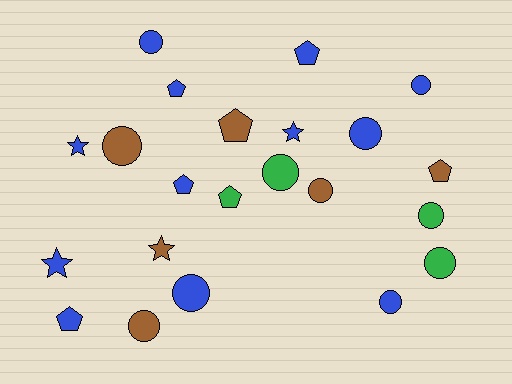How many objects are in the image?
There are 22 objects.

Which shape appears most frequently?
Circle, with 11 objects.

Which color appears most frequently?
Blue, with 12 objects.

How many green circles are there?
There are 3 green circles.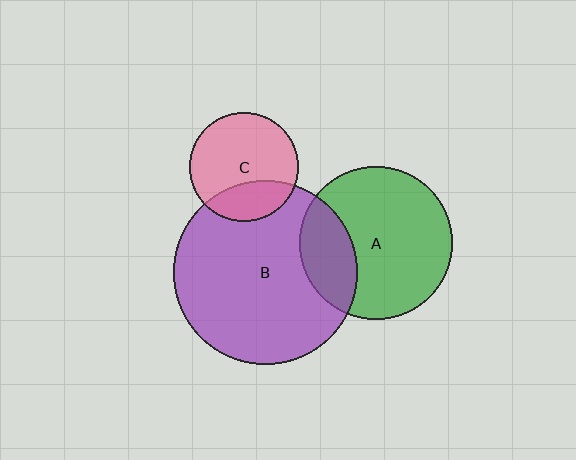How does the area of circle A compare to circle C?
Approximately 2.0 times.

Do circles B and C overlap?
Yes.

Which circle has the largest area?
Circle B (purple).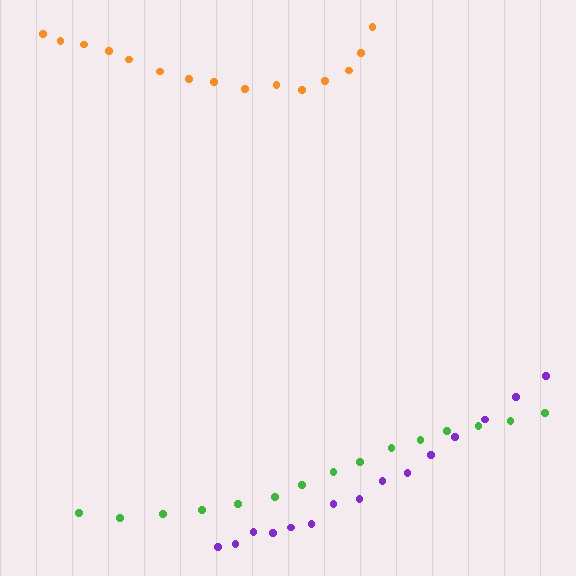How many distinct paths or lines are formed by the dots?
There are 3 distinct paths.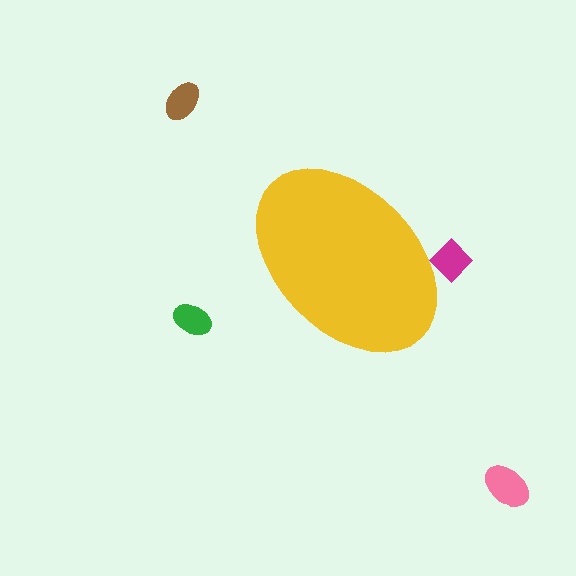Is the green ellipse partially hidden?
No, the green ellipse is fully visible.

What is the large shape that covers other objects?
A yellow ellipse.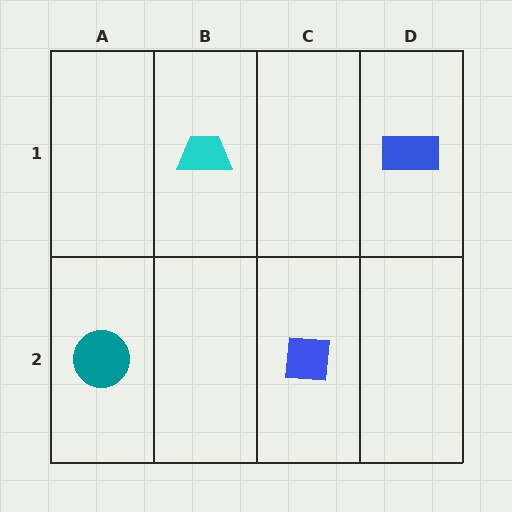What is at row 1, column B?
A cyan trapezoid.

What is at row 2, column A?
A teal circle.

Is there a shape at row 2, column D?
No, that cell is empty.